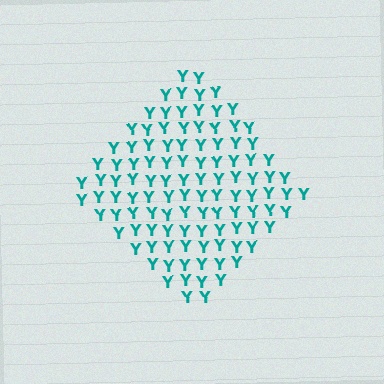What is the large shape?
The large shape is a diamond.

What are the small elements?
The small elements are letter Y's.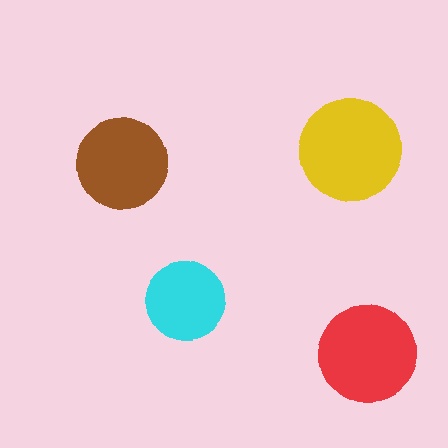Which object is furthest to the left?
The brown circle is leftmost.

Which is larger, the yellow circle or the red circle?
The yellow one.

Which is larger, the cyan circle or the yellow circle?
The yellow one.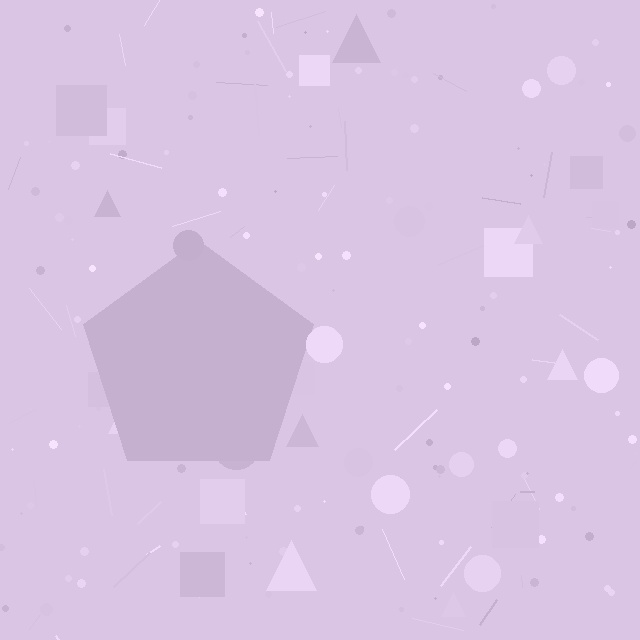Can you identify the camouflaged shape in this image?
The camouflaged shape is a pentagon.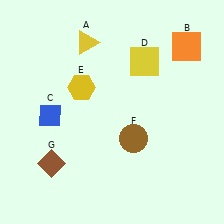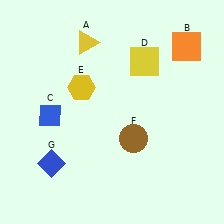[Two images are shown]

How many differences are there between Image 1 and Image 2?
There is 1 difference between the two images.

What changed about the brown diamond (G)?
In Image 1, G is brown. In Image 2, it changed to blue.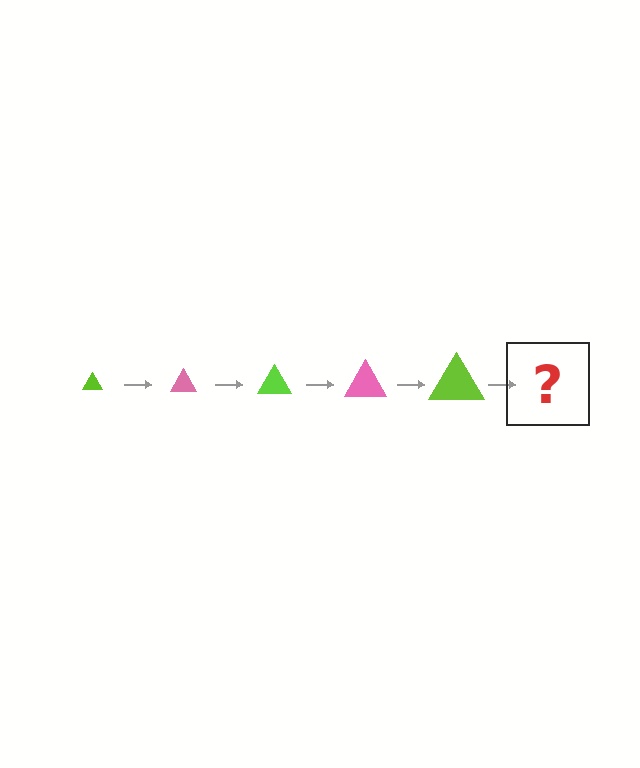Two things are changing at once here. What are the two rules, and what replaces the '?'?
The two rules are that the triangle grows larger each step and the color cycles through lime and pink. The '?' should be a pink triangle, larger than the previous one.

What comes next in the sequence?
The next element should be a pink triangle, larger than the previous one.